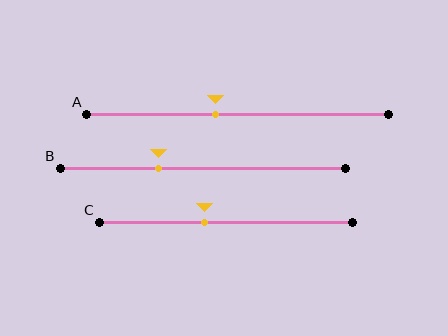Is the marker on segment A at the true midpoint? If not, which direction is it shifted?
No, the marker on segment A is shifted to the left by about 7% of the segment length.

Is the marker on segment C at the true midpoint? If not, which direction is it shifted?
No, the marker on segment C is shifted to the left by about 8% of the segment length.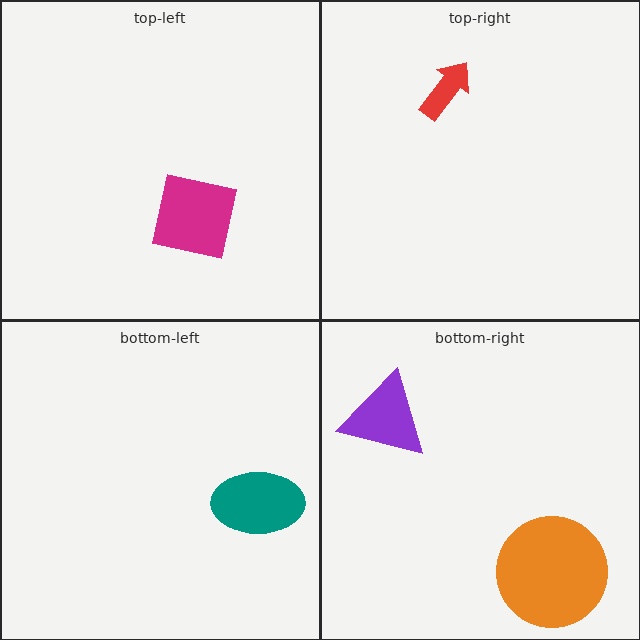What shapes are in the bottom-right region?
The orange circle, the purple triangle.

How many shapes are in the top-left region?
1.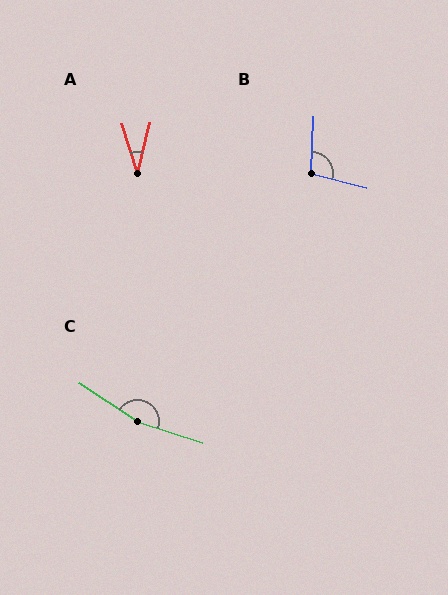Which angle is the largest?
C, at approximately 165 degrees.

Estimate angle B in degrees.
Approximately 102 degrees.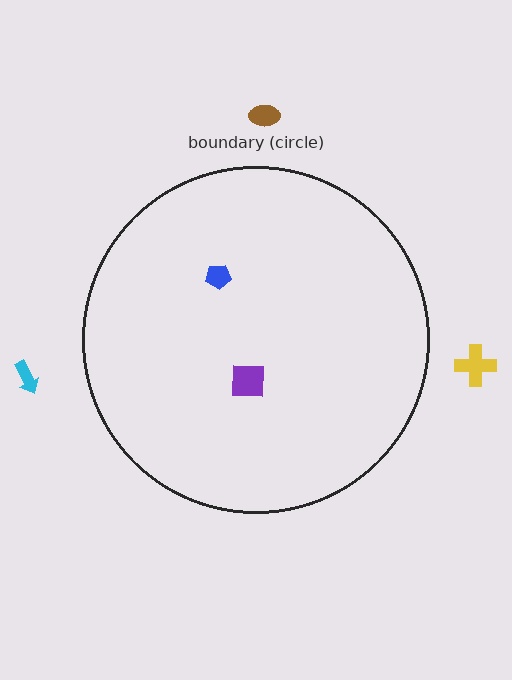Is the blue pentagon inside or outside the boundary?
Inside.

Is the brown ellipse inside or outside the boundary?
Outside.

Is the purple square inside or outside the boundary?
Inside.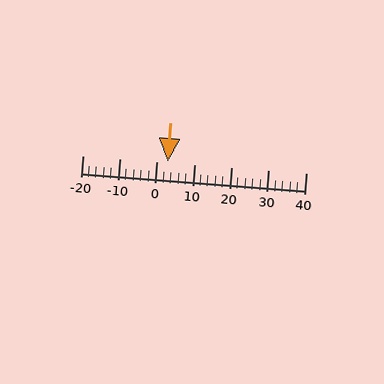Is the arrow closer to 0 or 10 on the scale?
The arrow is closer to 0.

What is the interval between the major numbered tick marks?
The major tick marks are spaced 10 units apart.